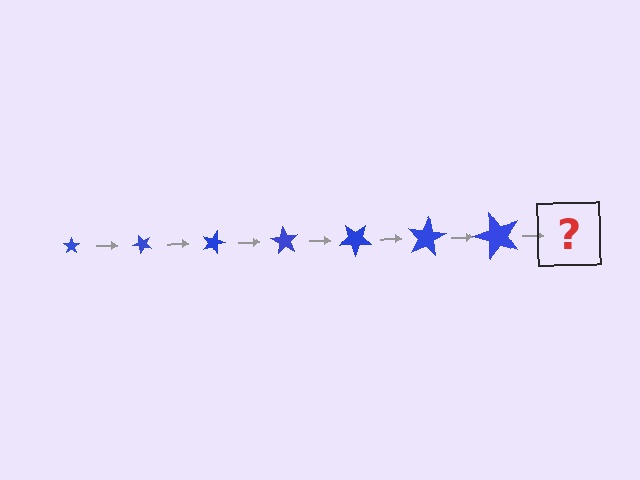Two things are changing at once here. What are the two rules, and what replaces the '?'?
The two rules are that the star grows larger each step and it rotates 45 degrees each step. The '?' should be a star, larger than the previous one and rotated 315 degrees from the start.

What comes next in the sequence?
The next element should be a star, larger than the previous one and rotated 315 degrees from the start.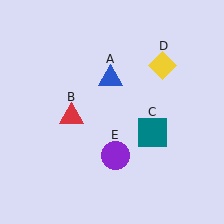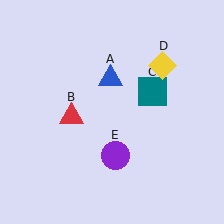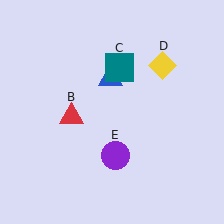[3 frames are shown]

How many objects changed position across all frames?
1 object changed position: teal square (object C).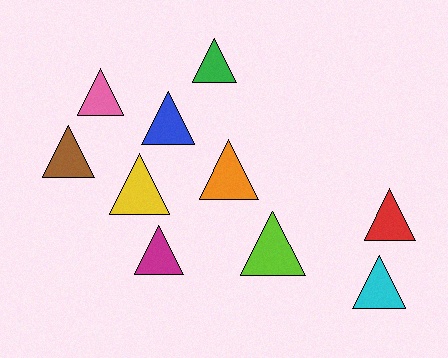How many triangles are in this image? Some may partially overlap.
There are 10 triangles.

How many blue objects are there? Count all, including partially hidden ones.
There is 1 blue object.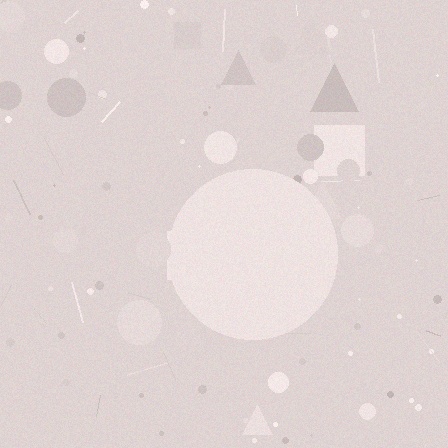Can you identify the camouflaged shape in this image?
The camouflaged shape is a circle.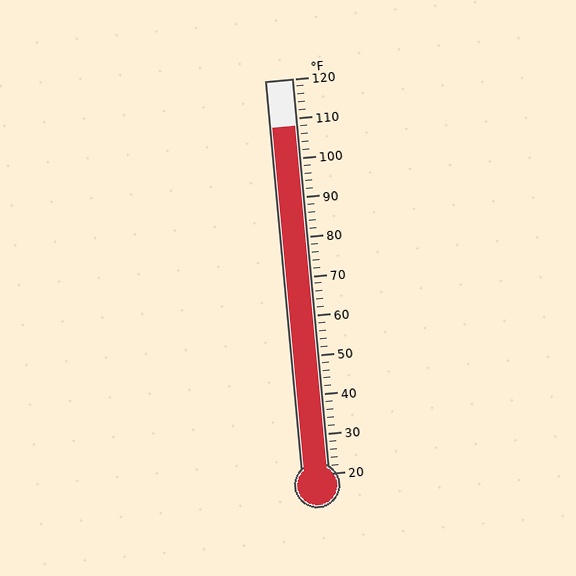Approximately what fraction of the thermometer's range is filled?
The thermometer is filled to approximately 90% of its range.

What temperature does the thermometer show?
The thermometer shows approximately 108°F.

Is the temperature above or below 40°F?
The temperature is above 40°F.